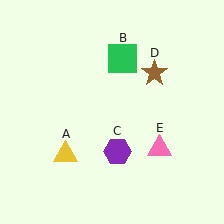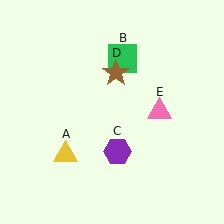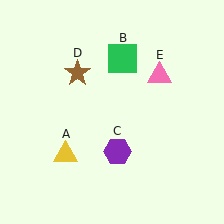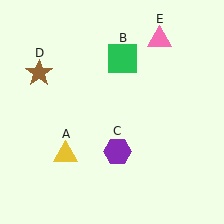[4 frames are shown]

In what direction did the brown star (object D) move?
The brown star (object D) moved left.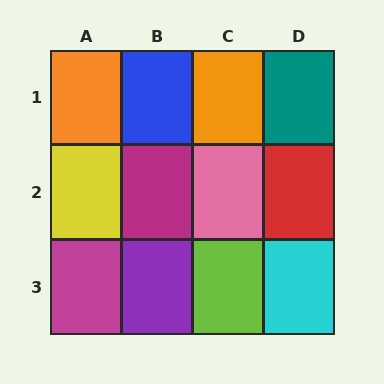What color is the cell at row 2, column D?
Red.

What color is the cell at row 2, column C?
Pink.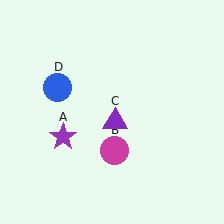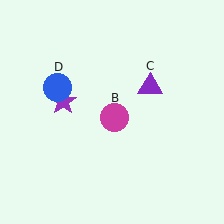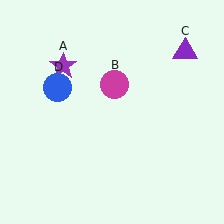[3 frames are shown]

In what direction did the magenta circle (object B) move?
The magenta circle (object B) moved up.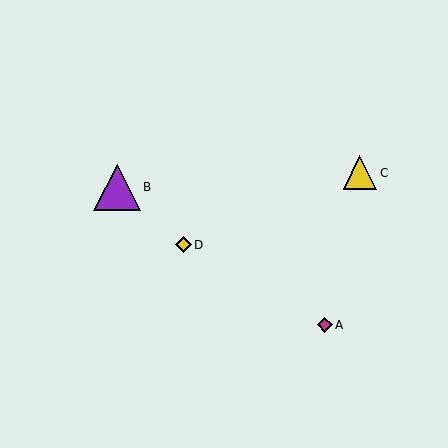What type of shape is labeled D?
Shape D is a yellow diamond.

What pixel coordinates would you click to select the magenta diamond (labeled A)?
Click at (325, 325) to select the magenta diamond A.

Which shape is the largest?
The purple triangle (labeled B) is the largest.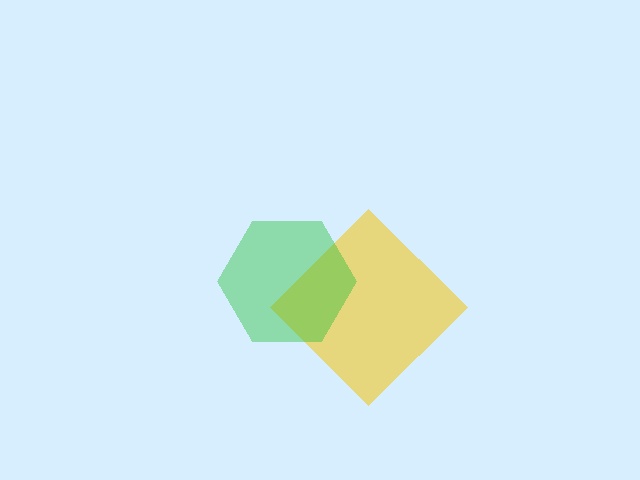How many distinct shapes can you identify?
There are 2 distinct shapes: a yellow diamond, a green hexagon.